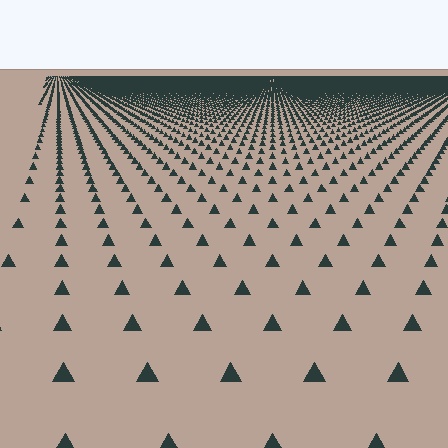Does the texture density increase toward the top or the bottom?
Density increases toward the top.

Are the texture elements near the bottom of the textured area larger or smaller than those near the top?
Larger. Near the bottom, elements are closer to the viewer and appear at a bigger on-screen size.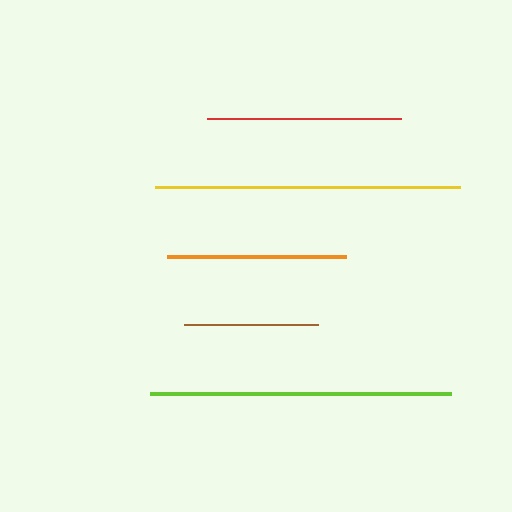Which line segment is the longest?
The yellow line is the longest at approximately 305 pixels.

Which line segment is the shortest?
The brown line is the shortest at approximately 133 pixels.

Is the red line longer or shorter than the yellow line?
The yellow line is longer than the red line.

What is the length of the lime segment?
The lime segment is approximately 301 pixels long.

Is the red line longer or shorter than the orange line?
The red line is longer than the orange line.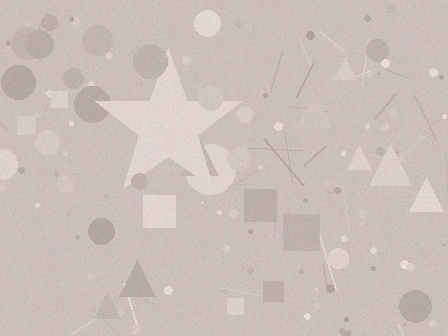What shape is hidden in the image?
A star is hidden in the image.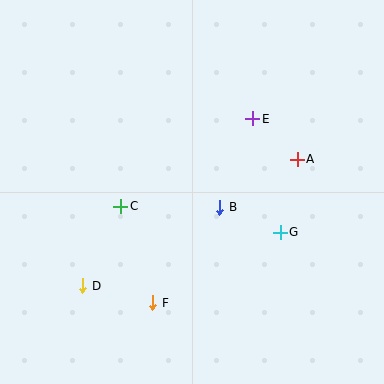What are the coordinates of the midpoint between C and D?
The midpoint between C and D is at (102, 246).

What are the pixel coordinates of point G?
Point G is at (280, 232).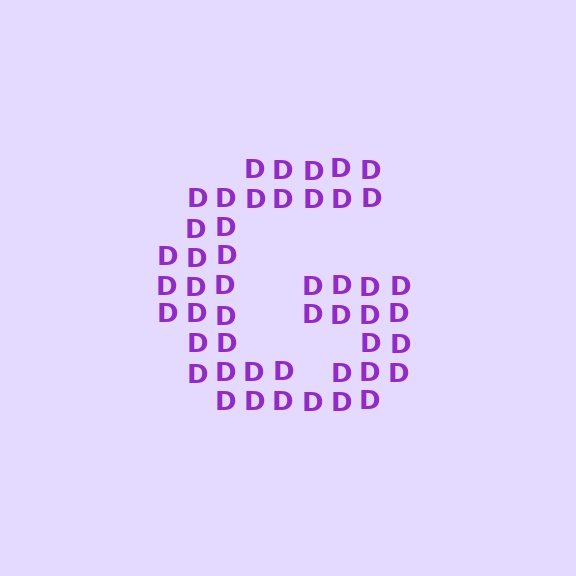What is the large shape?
The large shape is the letter G.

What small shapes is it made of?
It is made of small letter D's.